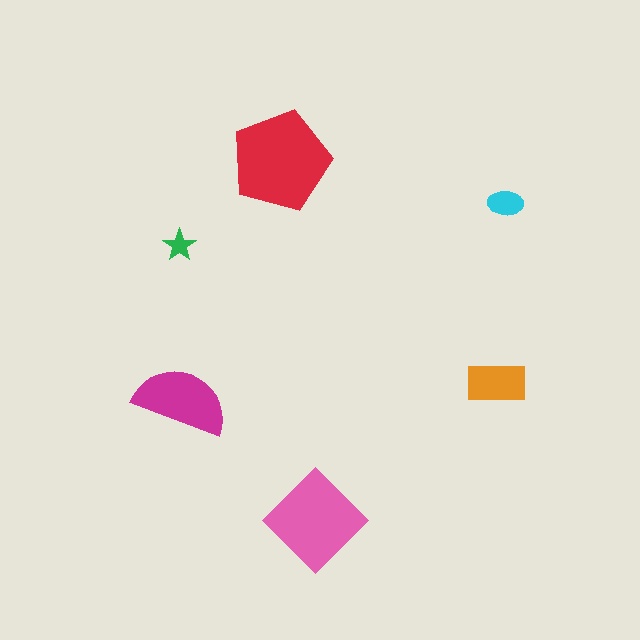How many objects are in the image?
There are 6 objects in the image.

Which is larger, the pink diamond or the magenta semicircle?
The pink diamond.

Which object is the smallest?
The green star.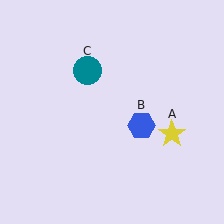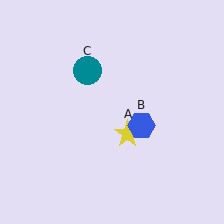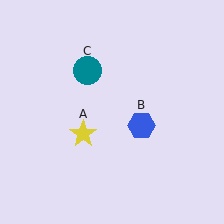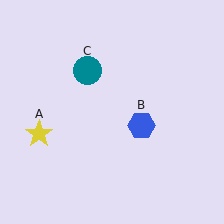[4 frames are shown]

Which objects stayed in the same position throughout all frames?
Blue hexagon (object B) and teal circle (object C) remained stationary.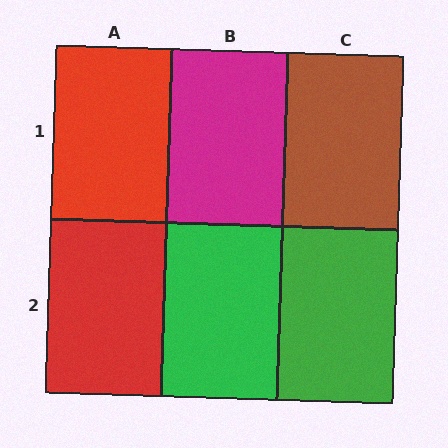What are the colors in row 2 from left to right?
Red, green, green.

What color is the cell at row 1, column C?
Brown.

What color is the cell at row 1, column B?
Magenta.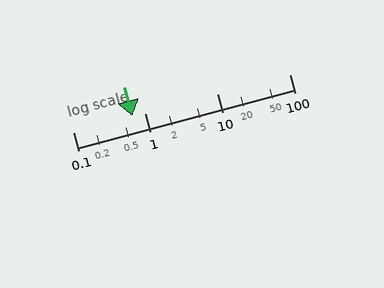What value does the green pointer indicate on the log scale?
The pointer indicates approximately 0.67.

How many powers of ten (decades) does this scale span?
The scale spans 3 decades, from 0.1 to 100.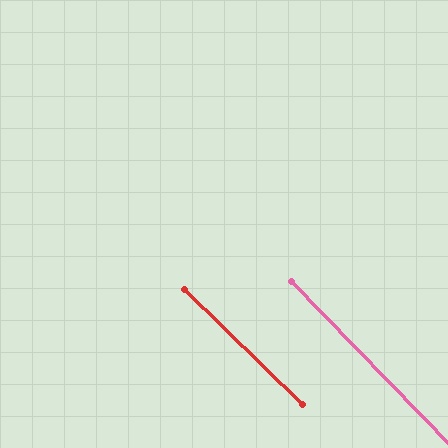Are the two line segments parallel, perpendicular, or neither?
Parallel — their directions differ by only 1.7°.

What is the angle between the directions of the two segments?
Approximately 2 degrees.